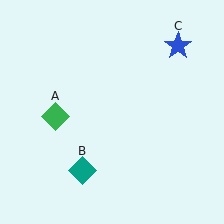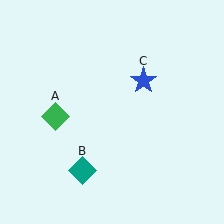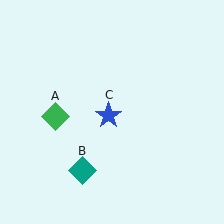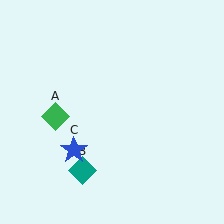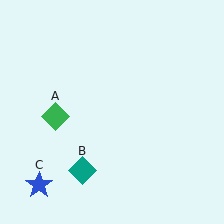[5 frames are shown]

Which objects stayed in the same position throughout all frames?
Green diamond (object A) and teal diamond (object B) remained stationary.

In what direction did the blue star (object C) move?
The blue star (object C) moved down and to the left.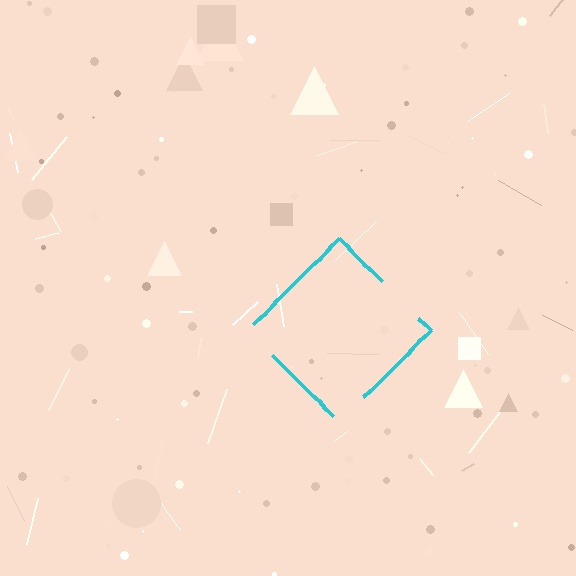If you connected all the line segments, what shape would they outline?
They would outline a diamond.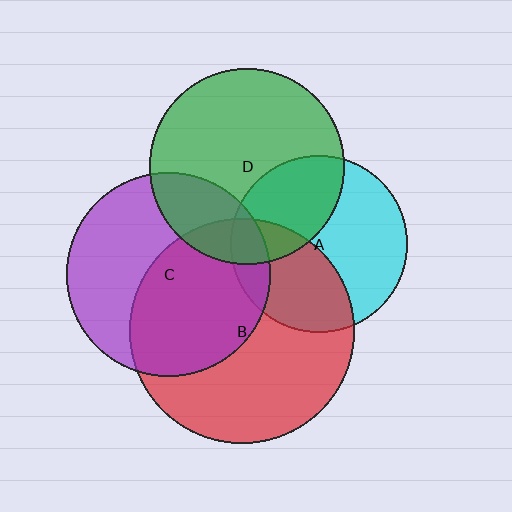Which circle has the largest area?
Circle B (red).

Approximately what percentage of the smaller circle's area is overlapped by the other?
Approximately 15%.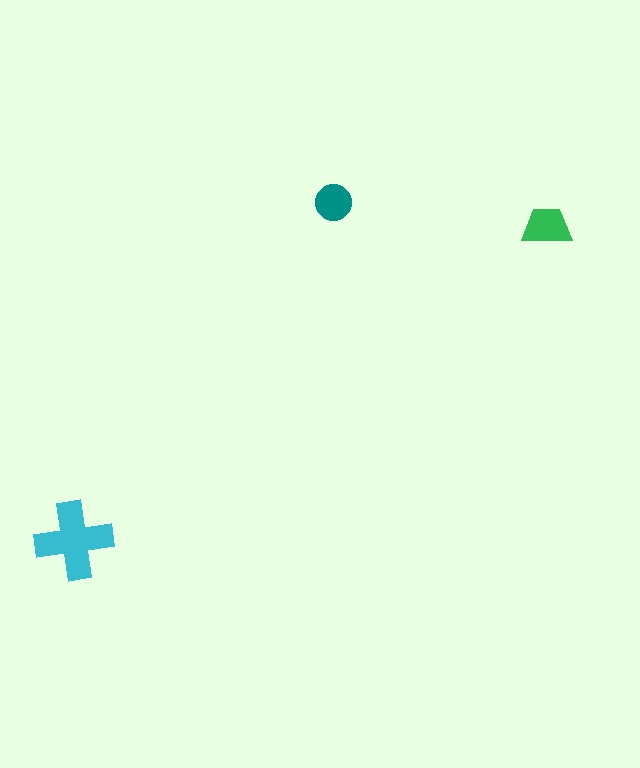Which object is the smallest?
The teal circle.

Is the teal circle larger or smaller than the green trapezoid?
Smaller.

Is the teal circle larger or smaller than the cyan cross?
Smaller.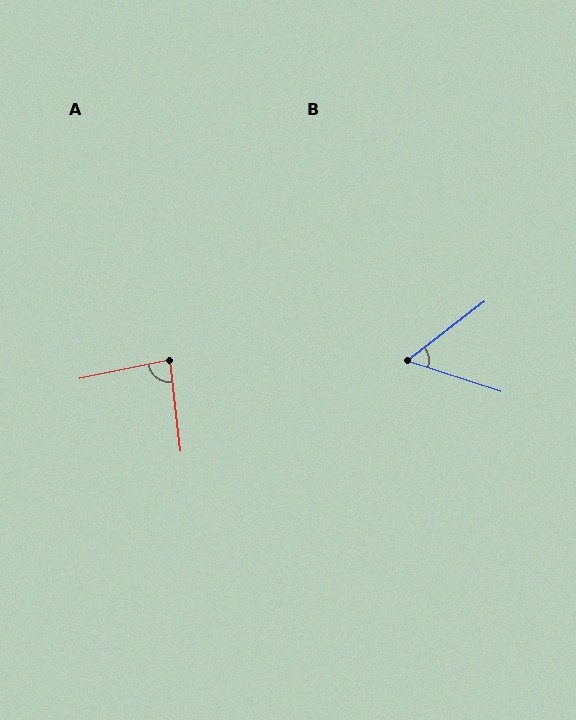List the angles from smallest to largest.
B (55°), A (85°).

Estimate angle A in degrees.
Approximately 85 degrees.